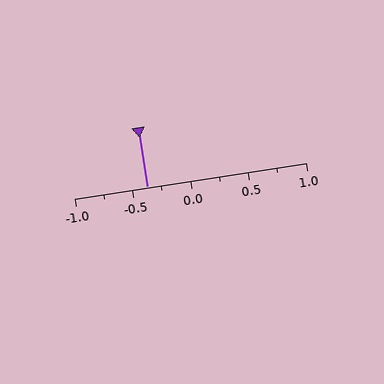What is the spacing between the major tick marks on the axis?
The major ticks are spaced 0.5 apart.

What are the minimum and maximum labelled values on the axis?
The axis runs from -1.0 to 1.0.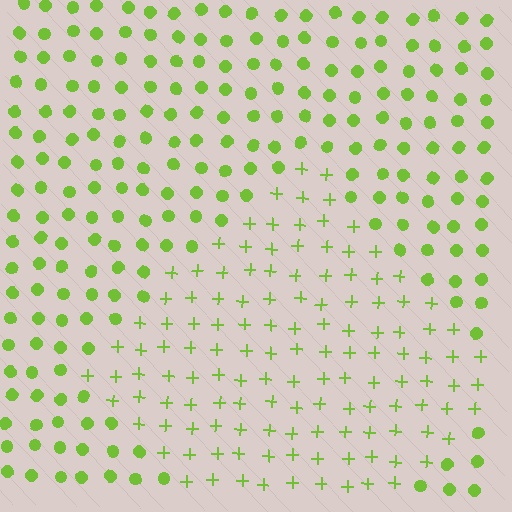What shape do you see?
I see a diamond.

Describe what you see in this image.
The image is filled with small lime elements arranged in a uniform grid. A diamond-shaped region contains plus signs, while the surrounding area contains circles. The boundary is defined purely by the change in element shape.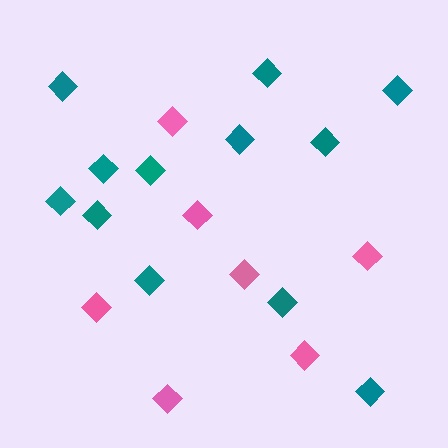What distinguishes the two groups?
There are 2 groups: one group of pink diamonds (7) and one group of teal diamonds (12).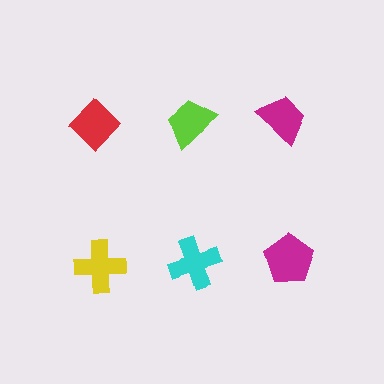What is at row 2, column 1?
A yellow cross.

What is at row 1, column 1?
A red diamond.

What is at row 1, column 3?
A magenta trapezoid.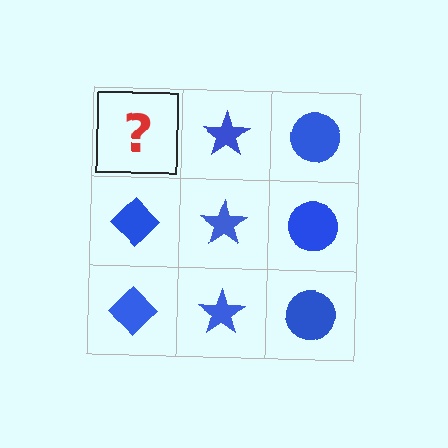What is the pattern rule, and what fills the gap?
The rule is that each column has a consistent shape. The gap should be filled with a blue diamond.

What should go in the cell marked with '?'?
The missing cell should contain a blue diamond.